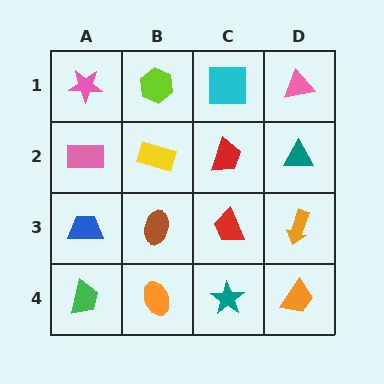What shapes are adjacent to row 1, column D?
A teal triangle (row 2, column D), a cyan square (row 1, column C).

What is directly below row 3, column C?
A teal star.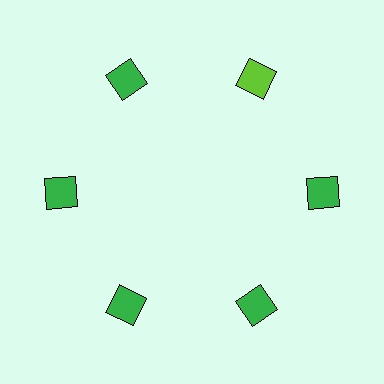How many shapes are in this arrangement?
There are 6 shapes arranged in a ring pattern.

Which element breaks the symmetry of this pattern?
The lime square at roughly the 1 o'clock position breaks the symmetry. All other shapes are green squares.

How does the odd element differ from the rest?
It has a different color: lime instead of green.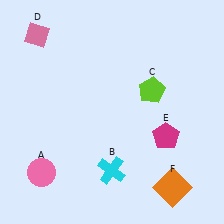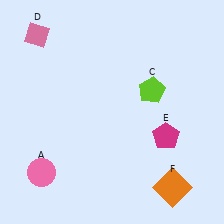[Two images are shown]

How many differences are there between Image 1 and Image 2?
There is 1 difference between the two images.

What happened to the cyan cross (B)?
The cyan cross (B) was removed in Image 2. It was in the bottom-left area of Image 1.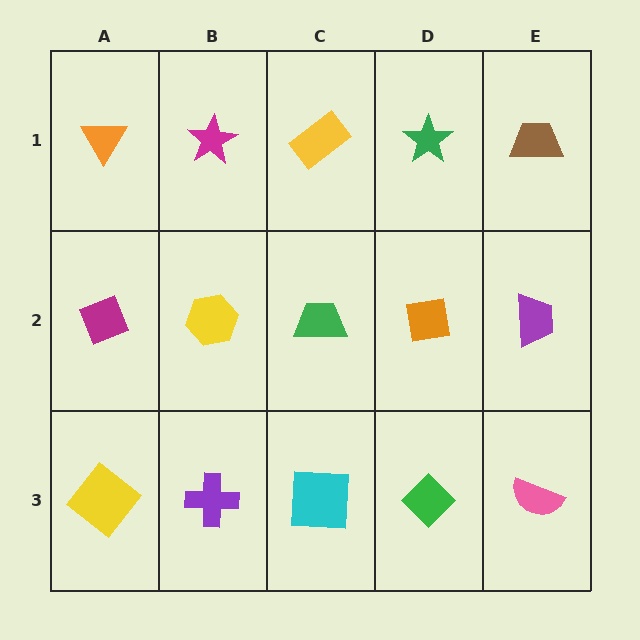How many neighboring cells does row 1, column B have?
3.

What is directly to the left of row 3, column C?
A purple cross.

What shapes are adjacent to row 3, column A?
A magenta diamond (row 2, column A), a purple cross (row 3, column B).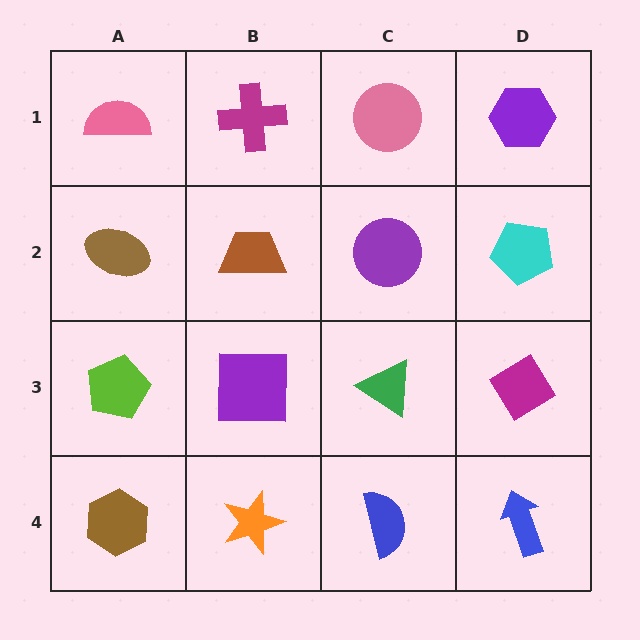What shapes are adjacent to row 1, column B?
A brown trapezoid (row 2, column B), a pink semicircle (row 1, column A), a pink circle (row 1, column C).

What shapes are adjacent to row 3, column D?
A cyan pentagon (row 2, column D), a blue arrow (row 4, column D), a green triangle (row 3, column C).